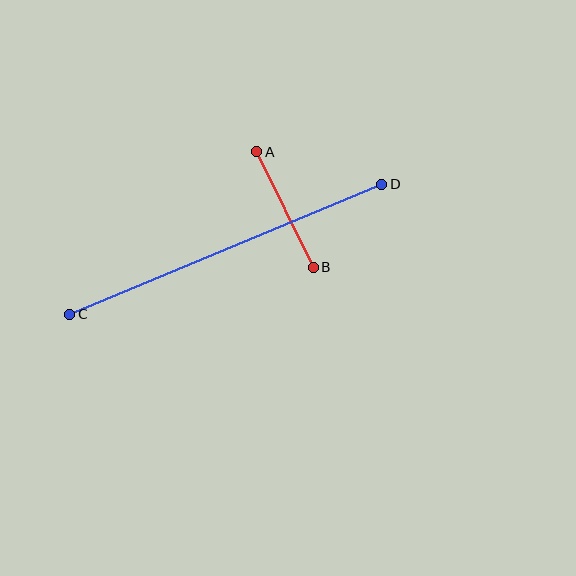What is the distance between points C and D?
The distance is approximately 338 pixels.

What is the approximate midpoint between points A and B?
The midpoint is at approximately (285, 210) pixels.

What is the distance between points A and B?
The distance is approximately 129 pixels.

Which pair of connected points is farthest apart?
Points C and D are farthest apart.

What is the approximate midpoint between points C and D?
The midpoint is at approximately (226, 249) pixels.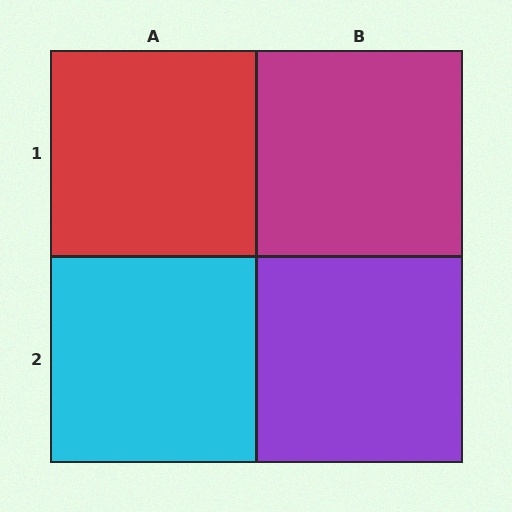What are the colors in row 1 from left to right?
Red, magenta.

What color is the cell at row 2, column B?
Purple.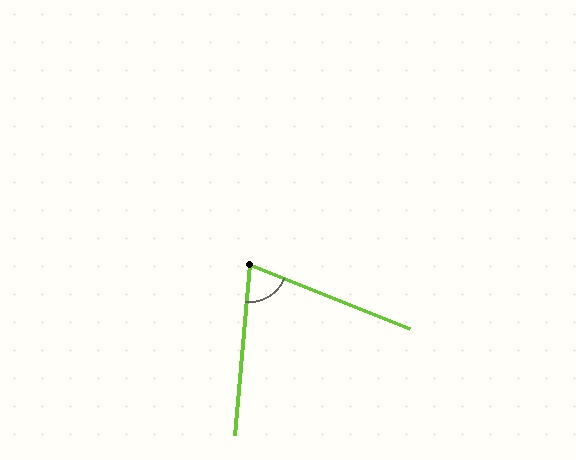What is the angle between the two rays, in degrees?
Approximately 73 degrees.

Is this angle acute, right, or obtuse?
It is acute.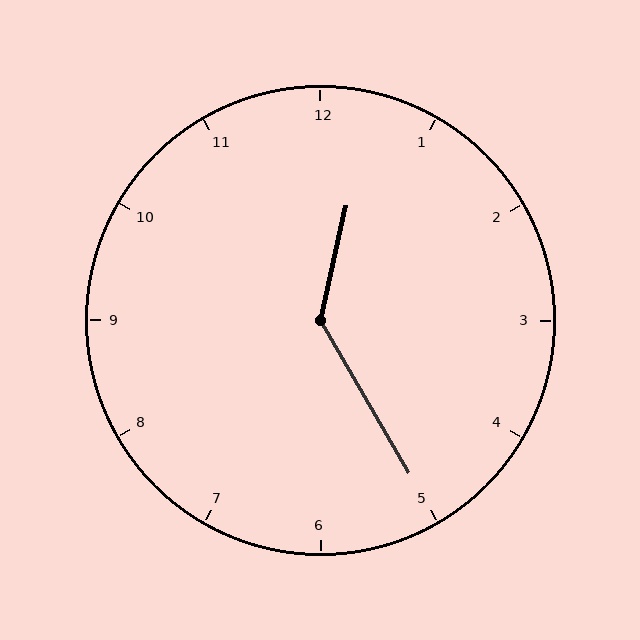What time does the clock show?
12:25.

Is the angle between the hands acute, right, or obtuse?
It is obtuse.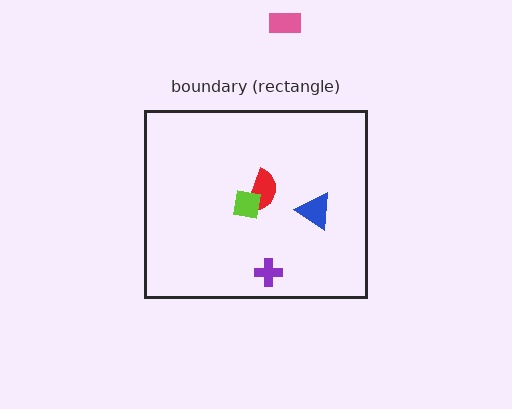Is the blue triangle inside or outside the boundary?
Inside.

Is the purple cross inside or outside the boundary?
Inside.